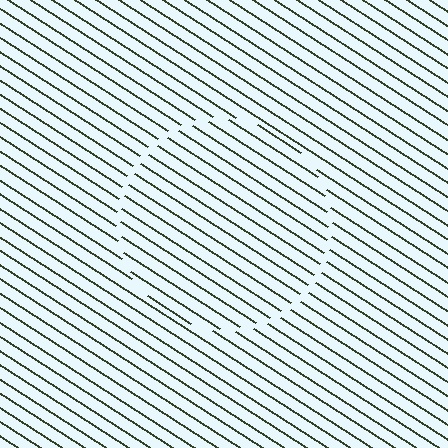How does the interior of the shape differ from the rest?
The interior of the shape contains the same grating, shifted by half a period — the contour is defined by the phase discontinuity where line-ends from the inner and outer gratings abut.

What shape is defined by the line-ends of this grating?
An illusory circle. The interior of the shape contains the same grating, shifted by half a period — the contour is defined by the phase discontinuity where line-ends from the inner and outer gratings abut.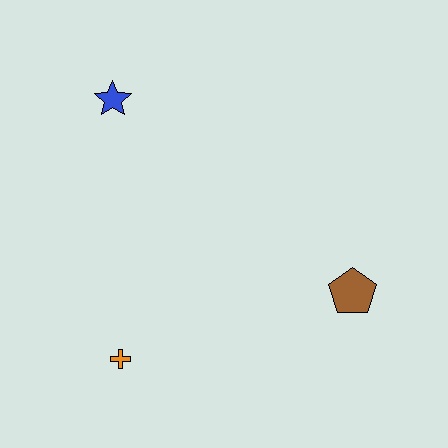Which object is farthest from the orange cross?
The blue star is farthest from the orange cross.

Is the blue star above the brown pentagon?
Yes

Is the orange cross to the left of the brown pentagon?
Yes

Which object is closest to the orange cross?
The brown pentagon is closest to the orange cross.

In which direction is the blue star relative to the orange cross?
The blue star is above the orange cross.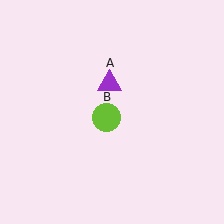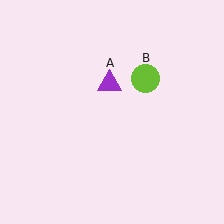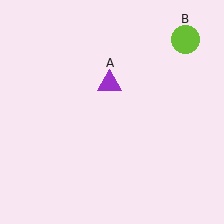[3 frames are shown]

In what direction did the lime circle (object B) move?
The lime circle (object B) moved up and to the right.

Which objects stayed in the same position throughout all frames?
Purple triangle (object A) remained stationary.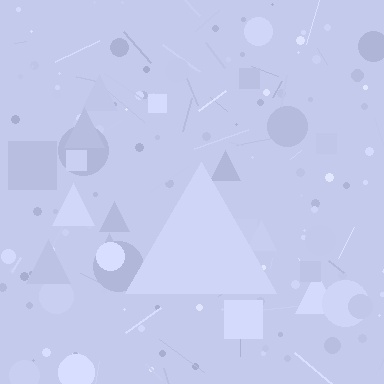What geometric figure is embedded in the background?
A triangle is embedded in the background.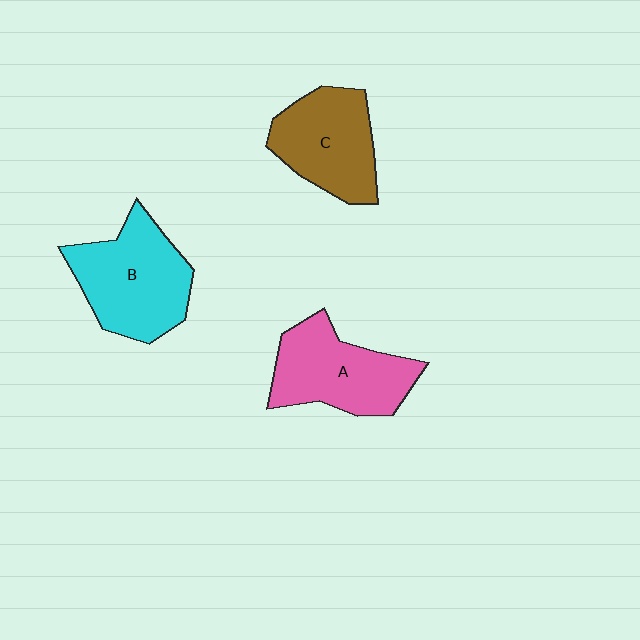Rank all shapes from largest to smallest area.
From largest to smallest: B (cyan), A (pink), C (brown).